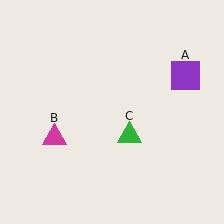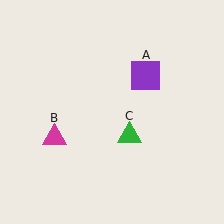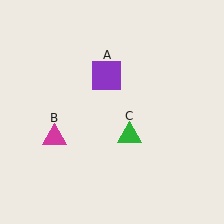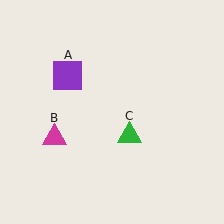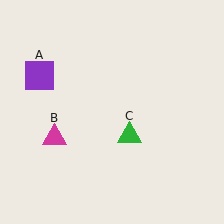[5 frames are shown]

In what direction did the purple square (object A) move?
The purple square (object A) moved left.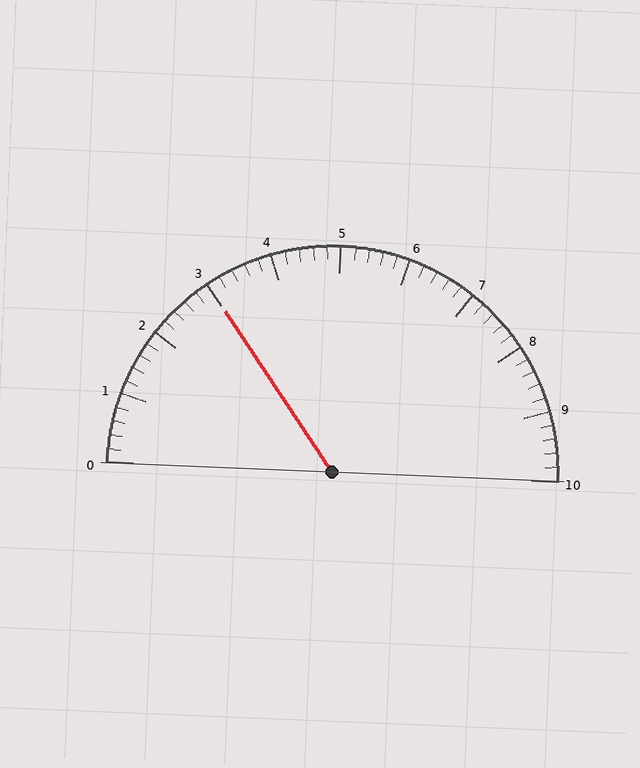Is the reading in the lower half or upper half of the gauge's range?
The reading is in the lower half of the range (0 to 10).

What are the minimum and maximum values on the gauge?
The gauge ranges from 0 to 10.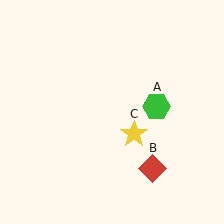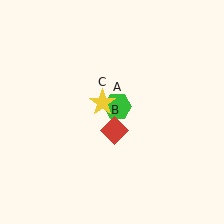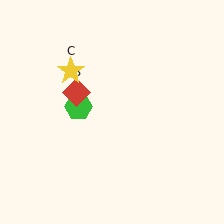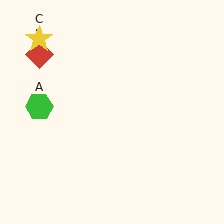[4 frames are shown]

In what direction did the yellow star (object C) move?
The yellow star (object C) moved up and to the left.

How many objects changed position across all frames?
3 objects changed position: green hexagon (object A), red diamond (object B), yellow star (object C).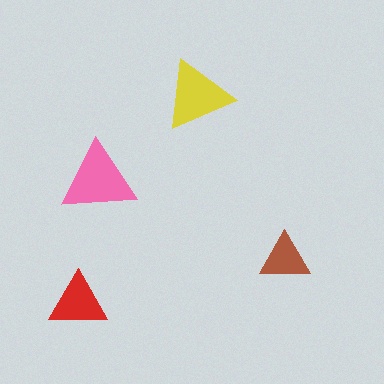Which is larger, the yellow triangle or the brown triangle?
The yellow one.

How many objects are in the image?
There are 4 objects in the image.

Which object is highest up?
The yellow triangle is topmost.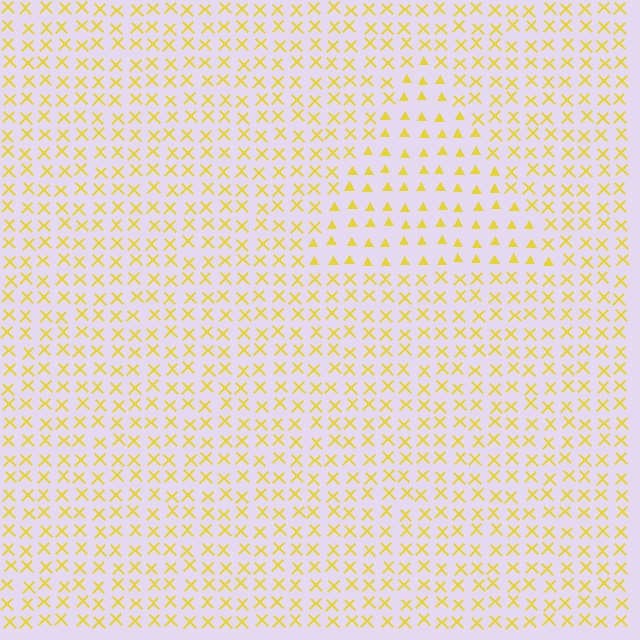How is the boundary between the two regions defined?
The boundary is defined by a change in element shape: triangles inside vs. X marks outside. All elements share the same color and spacing.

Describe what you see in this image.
The image is filled with small yellow elements arranged in a uniform grid. A triangle-shaped region contains triangles, while the surrounding area contains X marks. The boundary is defined purely by the change in element shape.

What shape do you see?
I see a triangle.